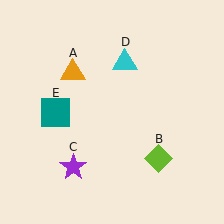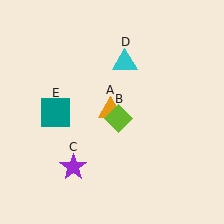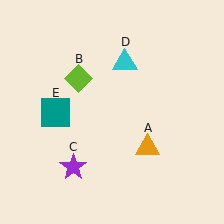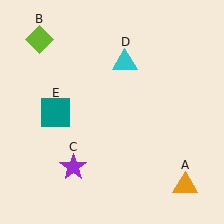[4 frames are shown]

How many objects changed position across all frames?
2 objects changed position: orange triangle (object A), lime diamond (object B).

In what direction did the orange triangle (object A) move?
The orange triangle (object A) moved down and to the right.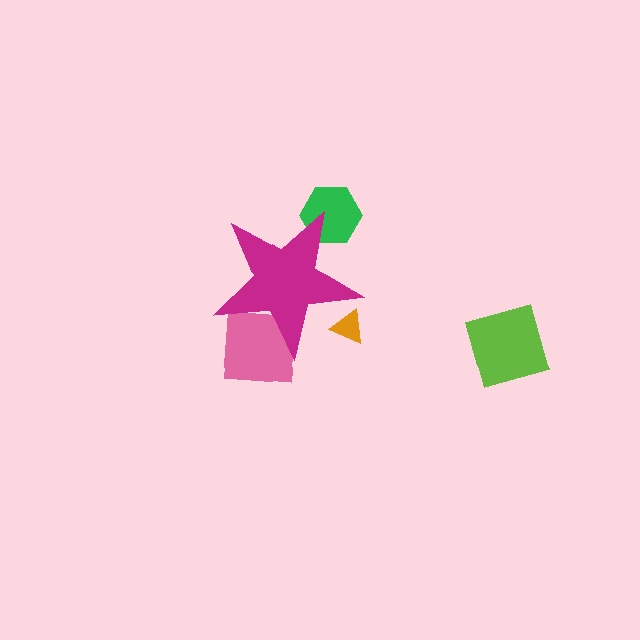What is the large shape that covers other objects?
A magenta star.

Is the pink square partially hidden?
Yes, the pink square is partially hidden behind the magenta star.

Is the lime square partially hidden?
No, the lime square is fully visible.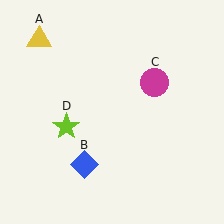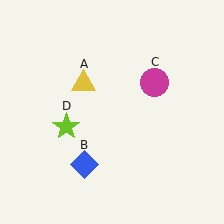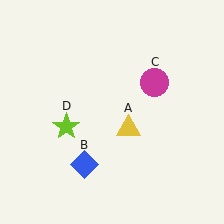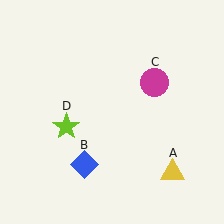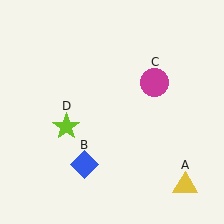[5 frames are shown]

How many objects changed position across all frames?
1 object changed position: yellow triangle (object A).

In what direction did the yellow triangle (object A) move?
The yellow triangle (object A) moved down and to the right.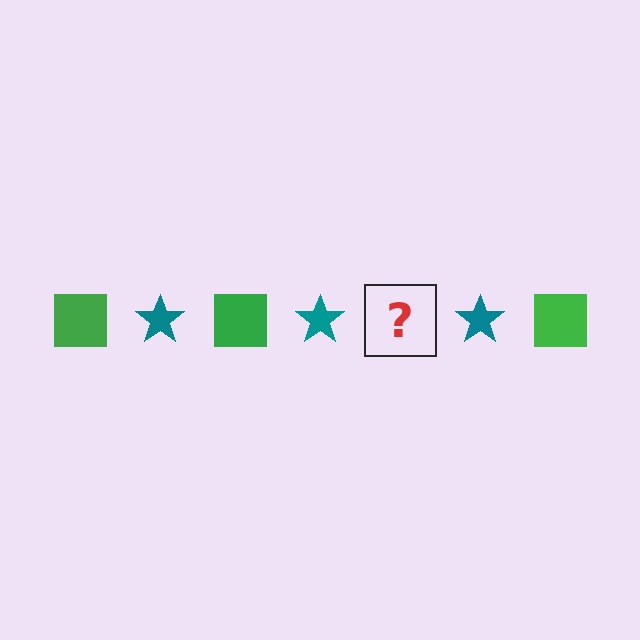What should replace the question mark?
The question mark should be replaced with a green square.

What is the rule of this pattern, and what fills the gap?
The rule is that the pattern alternates between green square and teal star. The gap should be filled with a green square.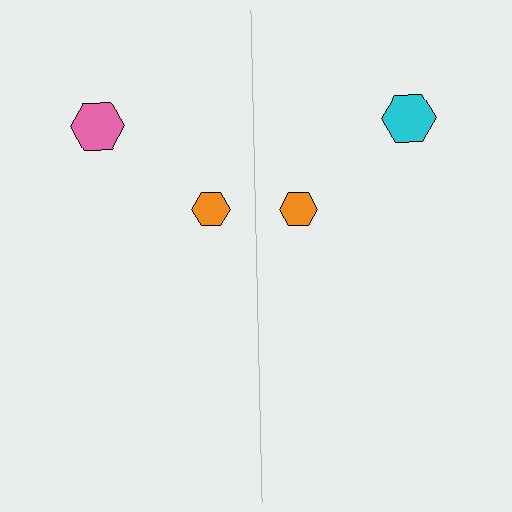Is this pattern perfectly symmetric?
No, the pattern is not perfectly symmetric. The cyan hexagon on the right side breaks the symmetry — its mirror counterpart is pink.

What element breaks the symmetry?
The cyan hexagon on the right side breaks the symmetry — its mirror counterpart is pink.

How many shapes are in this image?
There are 4 shapes in this image.